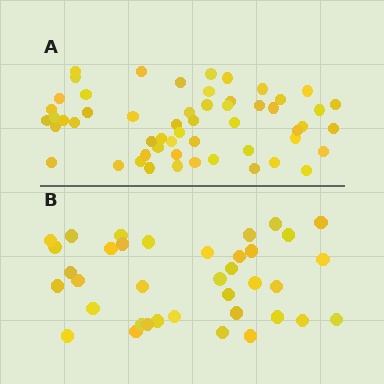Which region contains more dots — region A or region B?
Region A (the top region) has more dots.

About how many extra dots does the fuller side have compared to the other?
Region A has approximately 20 more dots than region B.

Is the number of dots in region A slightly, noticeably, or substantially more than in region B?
Region A has substantially more. The ratio is roughly 1.5 to 1.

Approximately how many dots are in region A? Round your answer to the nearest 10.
About 60 dots. (The exact count is 55, which rounds to 60.)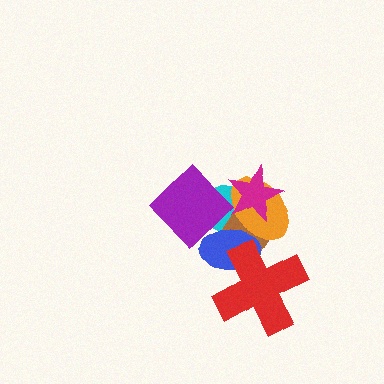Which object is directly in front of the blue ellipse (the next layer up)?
The purple diamond is directly in front of the blue ellipse.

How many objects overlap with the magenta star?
4 objects overlap with the magenta star.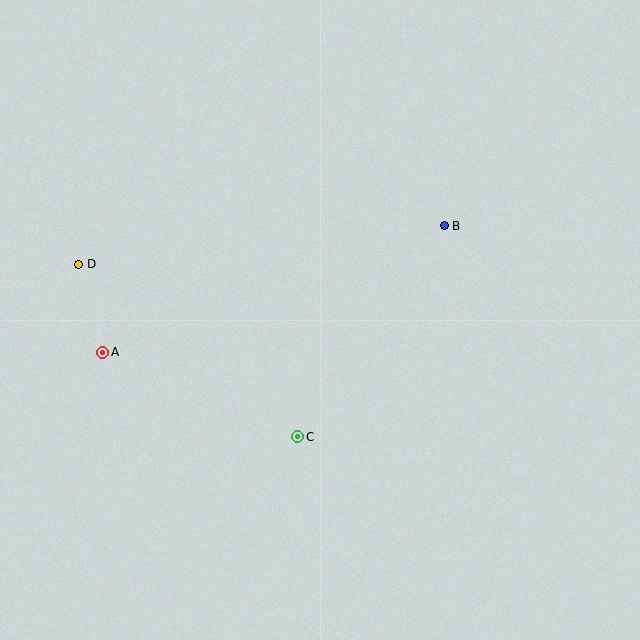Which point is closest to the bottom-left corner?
Point A is closest to the bottom-left corner.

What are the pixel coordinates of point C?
Point C is at (298, 437).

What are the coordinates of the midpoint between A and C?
The midpoint between A and C is at (200, 394).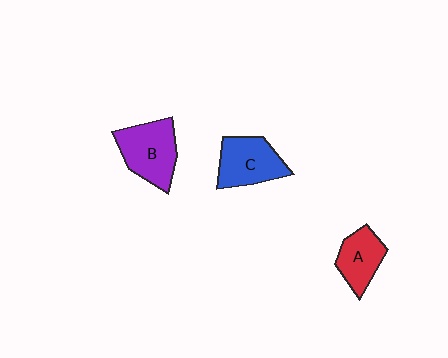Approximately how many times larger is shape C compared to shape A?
Approximately 1.3 times.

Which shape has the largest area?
Shape B (purple).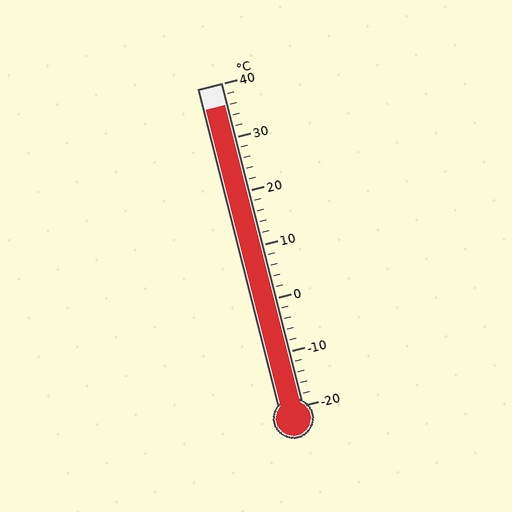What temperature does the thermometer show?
The thermometer shows approximately 36°C.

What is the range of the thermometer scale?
The thermometer scale ranges from -20°C to 40°C.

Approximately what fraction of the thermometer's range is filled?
The thermometer is filled to approximately 95% of its range.